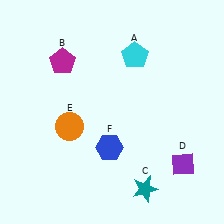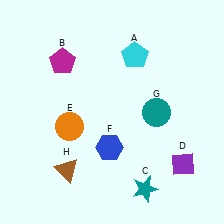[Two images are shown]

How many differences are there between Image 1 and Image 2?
There are 2 differences between the two images.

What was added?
A teal circle (G), a brown triangle (H) were added in Image 2.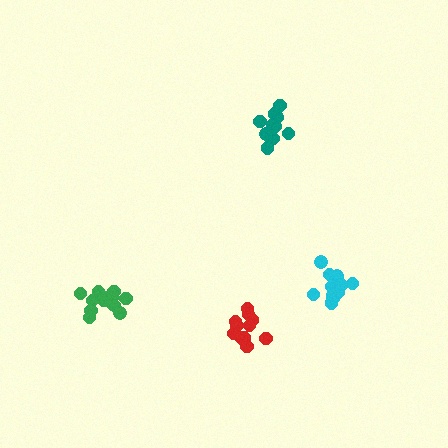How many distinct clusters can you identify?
There are 4 distinct clusters.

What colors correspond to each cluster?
The clusters are colored: cyan, green, teal, red.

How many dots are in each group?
Group 1: 12 dots, Group 2: 14 dots, Group 3: 11 dots, Group 4: 12 dots (49 total).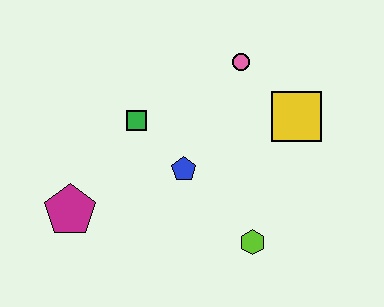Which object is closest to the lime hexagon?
The blue pentagon is closest to the lime hexagon.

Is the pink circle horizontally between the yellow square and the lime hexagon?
No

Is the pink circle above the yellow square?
Yes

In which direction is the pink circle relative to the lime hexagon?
The pink circle is above the lime hexagon.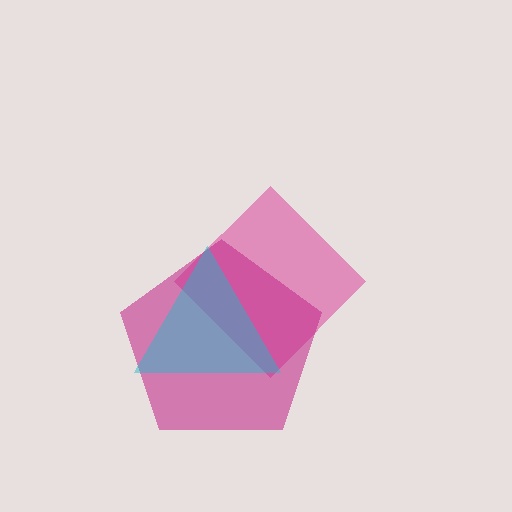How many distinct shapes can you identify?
There are 3 distinct shapes: a pink diamond, a magenta pentagon, a cyan triangle.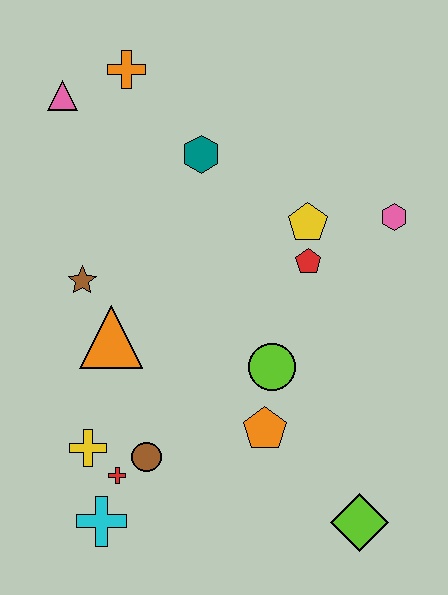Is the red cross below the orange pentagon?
Yes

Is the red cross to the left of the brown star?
No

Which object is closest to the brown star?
The orange triangle is closest to the brown star.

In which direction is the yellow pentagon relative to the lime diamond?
The yellow pentagon is above the lime diamond.